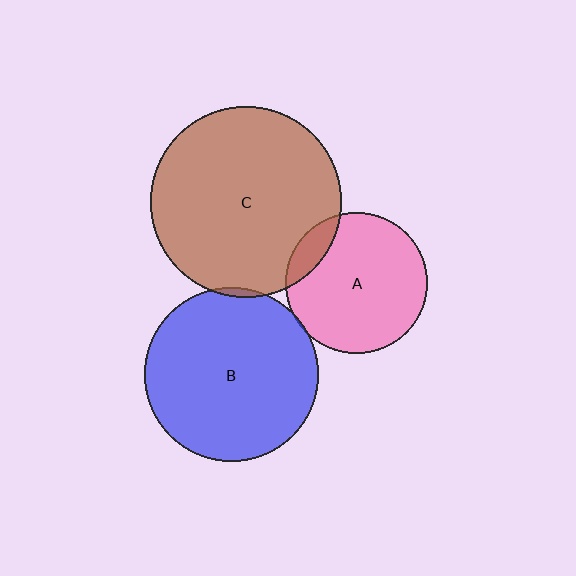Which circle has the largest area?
Circle C (brown).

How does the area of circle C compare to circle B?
Approximately 1.2 times.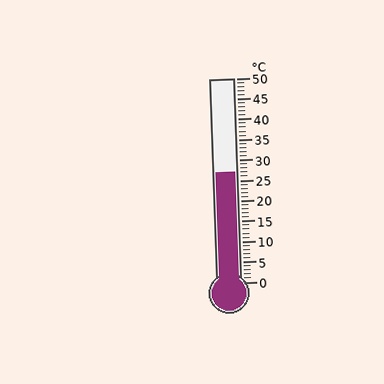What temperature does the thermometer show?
The thermometer shows approximately 27°C.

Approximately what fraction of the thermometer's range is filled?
The thermometer is filled to approximately 55% of its range.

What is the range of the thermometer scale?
The thermometer scale ranges from 0°C to 50°C.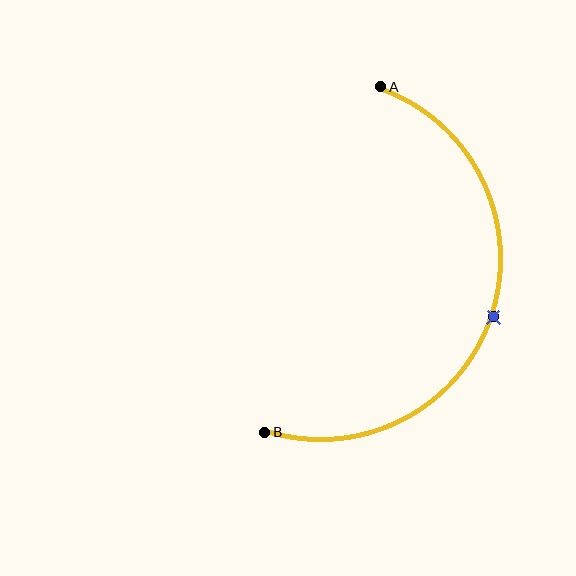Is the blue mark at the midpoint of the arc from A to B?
Yes. The blue mark lies on the arc at equal arc-length from both A and B — it is the arc midpoint.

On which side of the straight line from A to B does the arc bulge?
The arc bulges to the right of the straight line connecting A and B.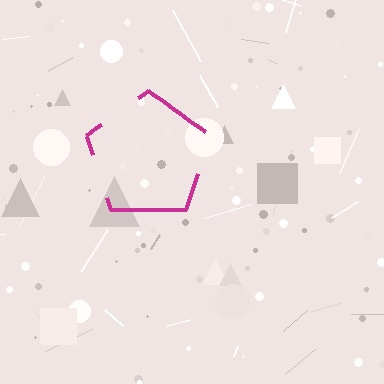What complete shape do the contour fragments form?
The contour fragments form a pentagon.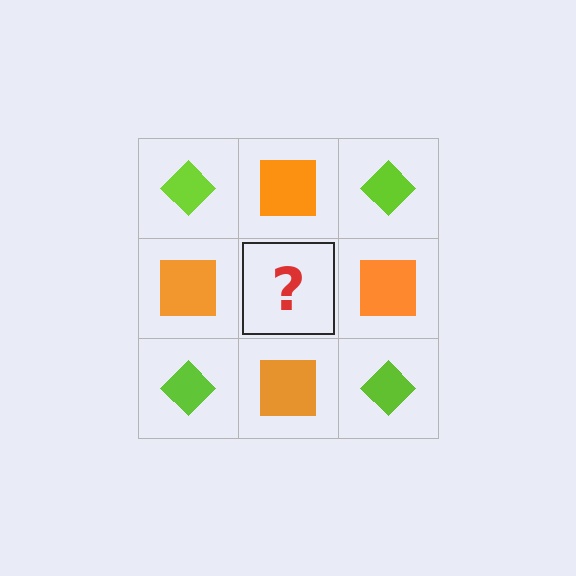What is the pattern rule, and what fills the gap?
The rule is that it alternates lime diamond and orange square in a checkerboard pattern. The gap should be filled with a lime diamond.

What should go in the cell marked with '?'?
The missing cell should contain a lime diamond.